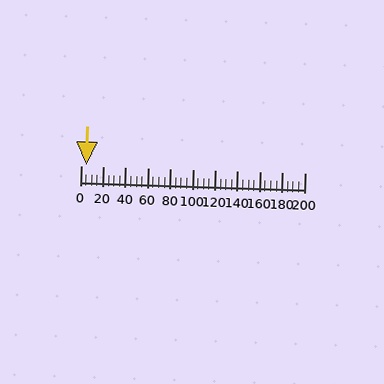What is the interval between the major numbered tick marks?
The major tick marks are spaced 20 units apart.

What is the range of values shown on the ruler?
The ruler shows values from 0 to 200.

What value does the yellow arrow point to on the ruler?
The yellow arrow points to approximately 5.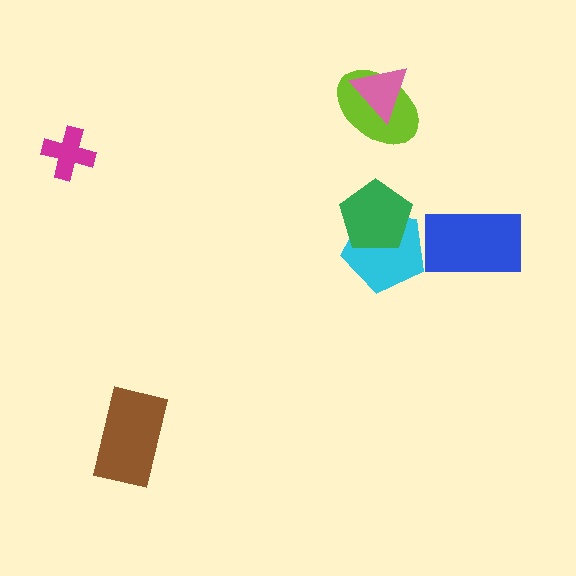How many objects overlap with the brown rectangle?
0 objects overlap with the brown rectangle.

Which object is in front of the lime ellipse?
The pink triangle is in front of the lime ellipse.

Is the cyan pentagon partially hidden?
Yes, it is partially covered by another shape.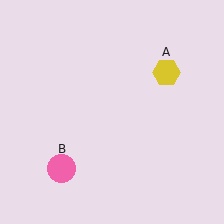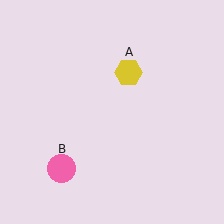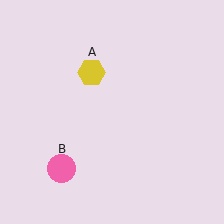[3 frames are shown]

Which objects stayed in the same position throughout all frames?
Pink circle (object B) remained stationary.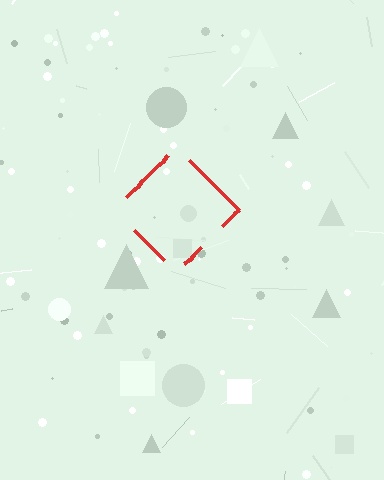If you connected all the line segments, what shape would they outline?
They would outline a diamond.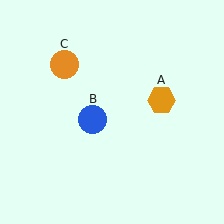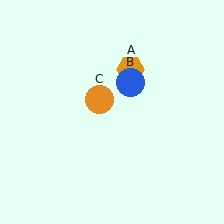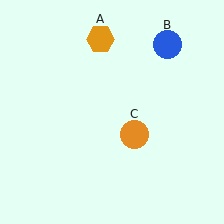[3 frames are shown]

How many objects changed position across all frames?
3 objects changed position: orange hexagon (object A), blue circle (object B), orange circle (object C).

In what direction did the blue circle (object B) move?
The blue circle (object B) moved up and to the right.